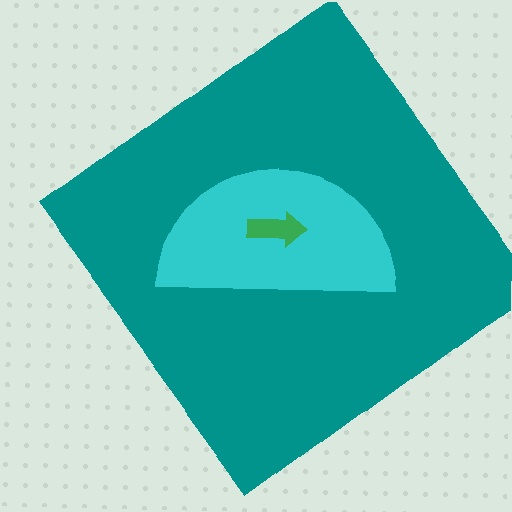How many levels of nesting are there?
3.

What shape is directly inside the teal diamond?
The cyan semicircle.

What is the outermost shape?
The teal diamond.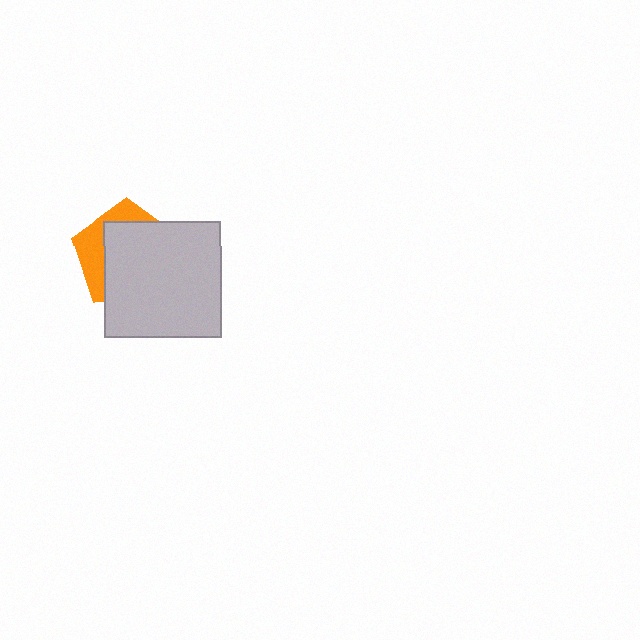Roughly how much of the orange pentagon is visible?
A small part of it is visible (roughly 30%).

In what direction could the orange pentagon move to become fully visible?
The orange pentagon could move toward the upper-left. That would shift it out from behind the light gray square entirely.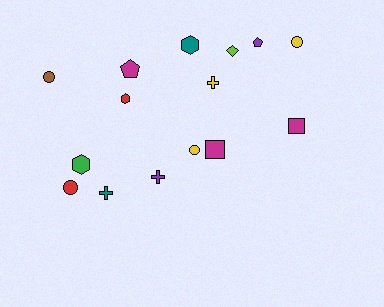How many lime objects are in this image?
There is 1 lime object.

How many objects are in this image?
There are 15 objects.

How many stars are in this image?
There are no stars.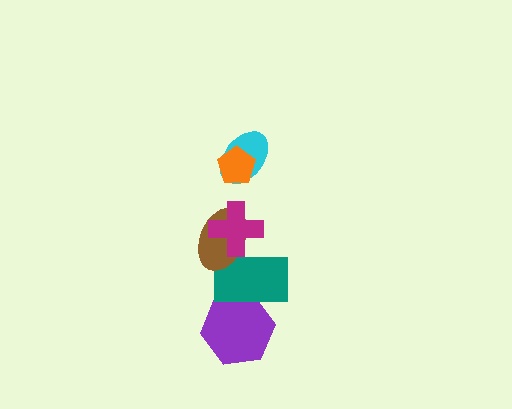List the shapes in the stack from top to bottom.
From top to bottom: the orange pentagon, the cyan ellipse, the magenta cross, the brown ellipse, the teal rectangle, the purple hexagon.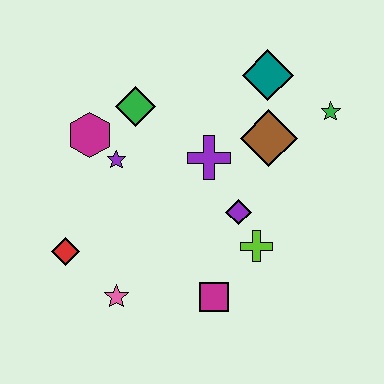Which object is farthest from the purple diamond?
The red diamond is farthest from the purple diamond.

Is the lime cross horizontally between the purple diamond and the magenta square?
No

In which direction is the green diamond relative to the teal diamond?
The green diamond is to the left of the teal diamond.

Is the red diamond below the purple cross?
Yes